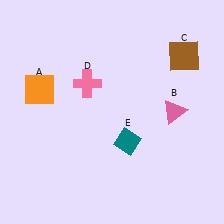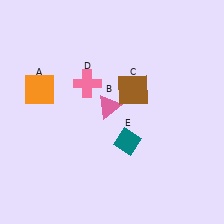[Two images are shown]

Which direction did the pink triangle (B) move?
The pink triangle (B) moved left.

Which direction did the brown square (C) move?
The brown square (C) moved left.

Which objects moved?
The objects that moved are: the pink triangle (B), the brown square (C).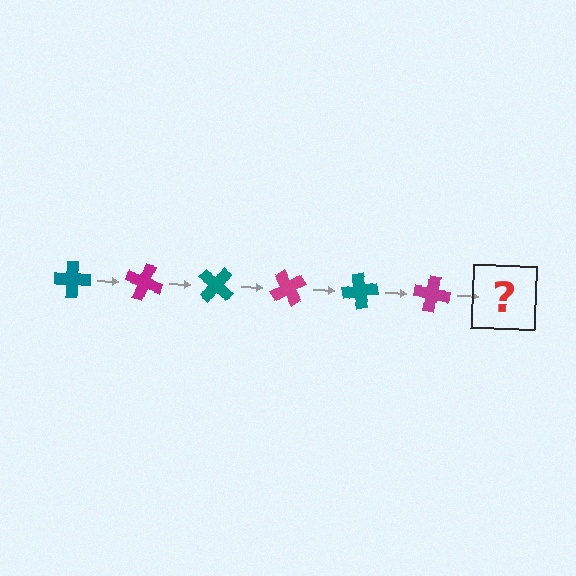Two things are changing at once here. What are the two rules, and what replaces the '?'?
The two rules are that it rotates 20 degrees each step and the color cycles through teal and magenta. The '?' should be a teal cross, rotated 120 degrees from the start.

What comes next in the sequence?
The next element should be a teal cross, rotated 120 degrees from the start.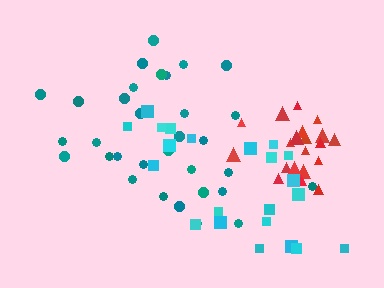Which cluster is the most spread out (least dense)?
Cyan.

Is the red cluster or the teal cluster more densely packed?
Red.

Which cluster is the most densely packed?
Red.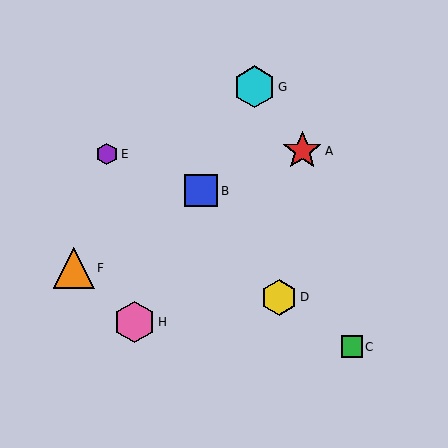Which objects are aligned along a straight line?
Objects B, G, H are aligned along a straight line.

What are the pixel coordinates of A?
Object A is at (302, 151).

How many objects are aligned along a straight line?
3 objects (B, G, H) are aligned along a straight line.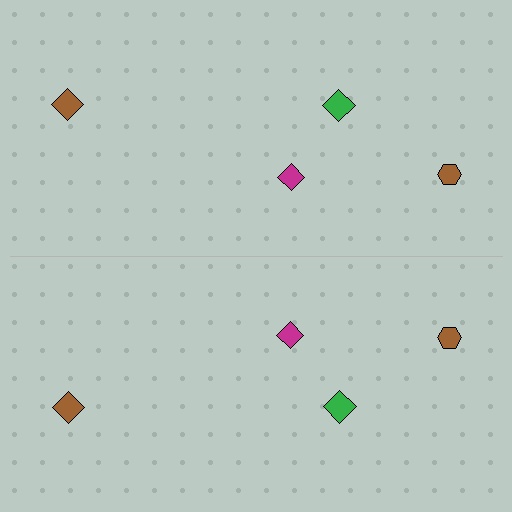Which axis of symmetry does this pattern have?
The pattern has a horizontal axis of symmetry running through the center of the image.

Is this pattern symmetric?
Yes, this pattern has bilateral (reflection) symmetry.